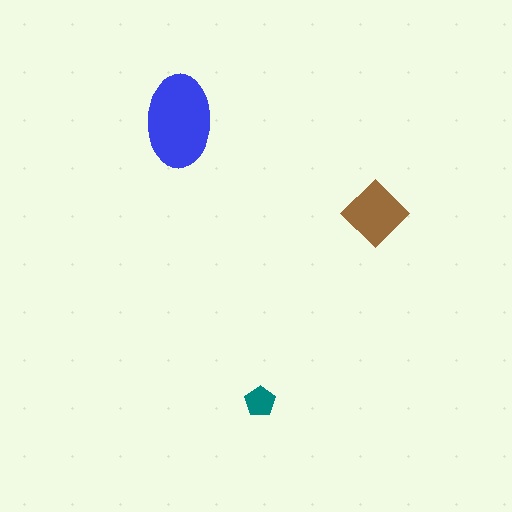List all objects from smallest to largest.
The teal pentagon, the brown diamond, the blue ellipse.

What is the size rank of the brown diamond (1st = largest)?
2nd.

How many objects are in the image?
There are 3 objects in the image.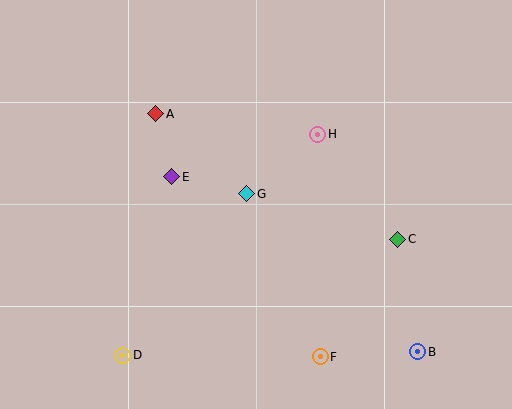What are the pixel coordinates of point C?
Point C is at (398, 239).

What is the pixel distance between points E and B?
The distance between E and B is 302 pixels.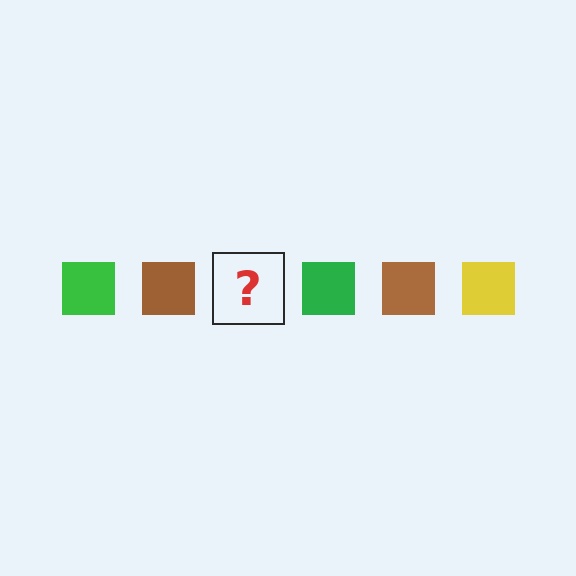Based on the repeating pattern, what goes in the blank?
The blank should be a yellow square.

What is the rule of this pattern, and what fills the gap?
The rule is that the pattern cycles through green, brown, yellow squares. The gap should be filled with a yellow square.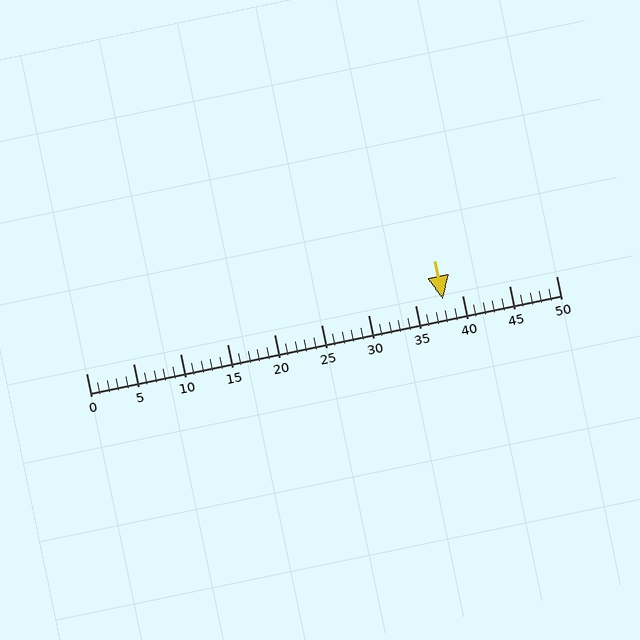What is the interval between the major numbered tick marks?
The major tick marks are spaced 5 units apart.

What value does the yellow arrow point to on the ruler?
The yellow arrow points to approximately 38.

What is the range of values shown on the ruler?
The ruler shows values from 0 to 50.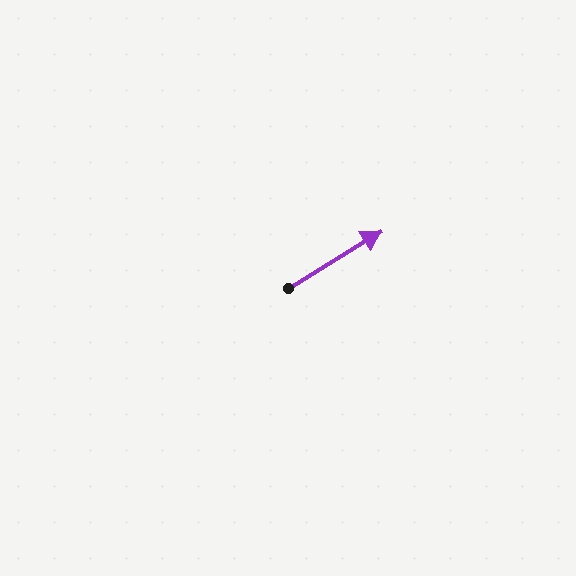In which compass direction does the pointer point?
Northeast.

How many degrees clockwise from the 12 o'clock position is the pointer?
Approximately 59 degrees.